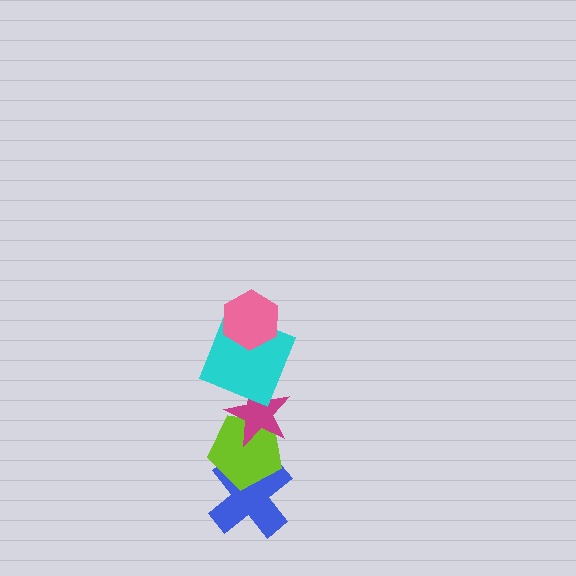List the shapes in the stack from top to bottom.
From top to bottom: the pink hexagon, the cyan square, the magenta star, the lime pentagon, the blue cross.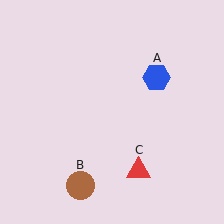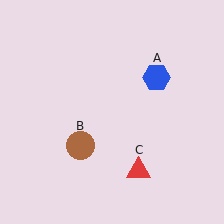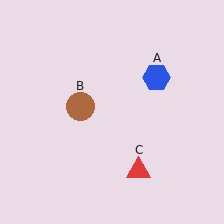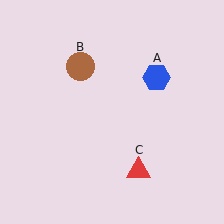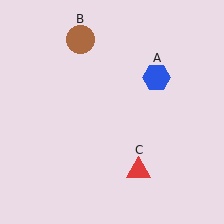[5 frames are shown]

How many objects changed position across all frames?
1 object changed position: brown circle (object B).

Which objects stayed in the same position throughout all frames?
Blue hexagon (object A) and red triangle (object C) remained stationary.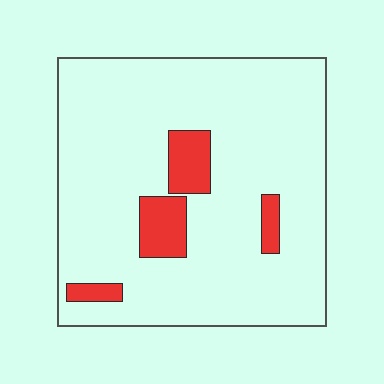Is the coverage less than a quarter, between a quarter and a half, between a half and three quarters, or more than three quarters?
Less than a quarter.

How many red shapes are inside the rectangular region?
4.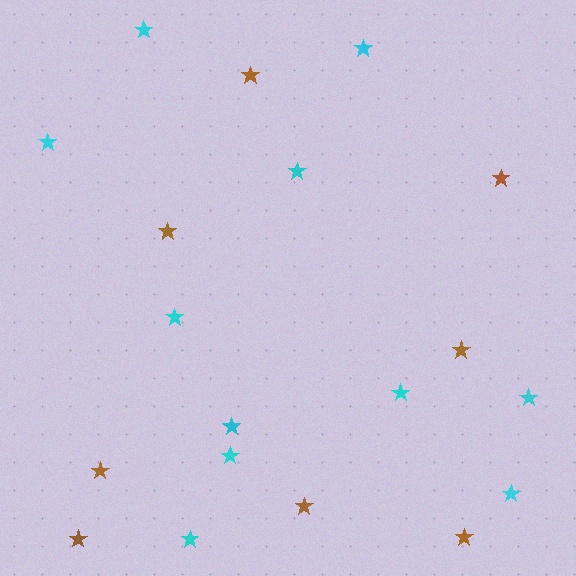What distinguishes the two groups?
There are 2 groups: one group of brown stars (8) and one group of cyan stars (11).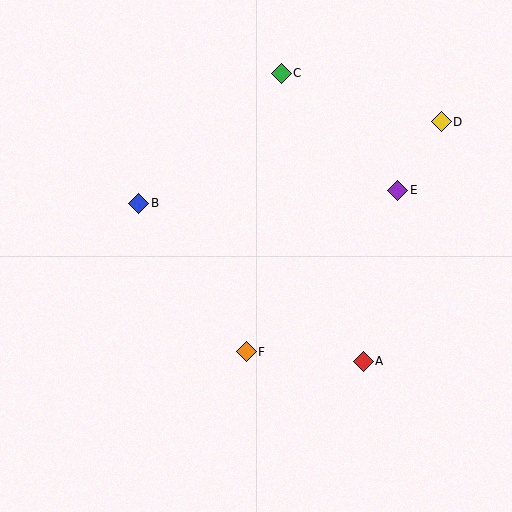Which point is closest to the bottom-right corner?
Point A is closest to the bottom-right corner.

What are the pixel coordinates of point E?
Point E is at (398, 190).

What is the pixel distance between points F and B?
The distance between F and B is 183 pixels.